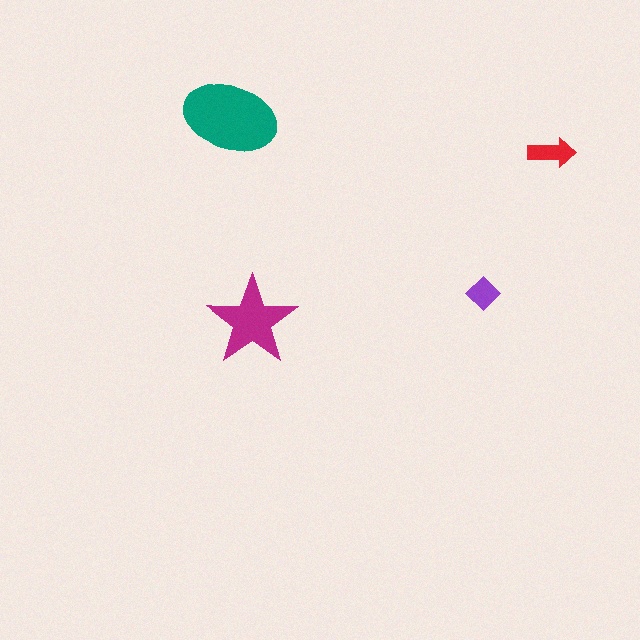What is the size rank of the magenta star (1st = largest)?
2nd.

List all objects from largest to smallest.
The teal ellipse, the magenta star, the red arrow, the purple diamond.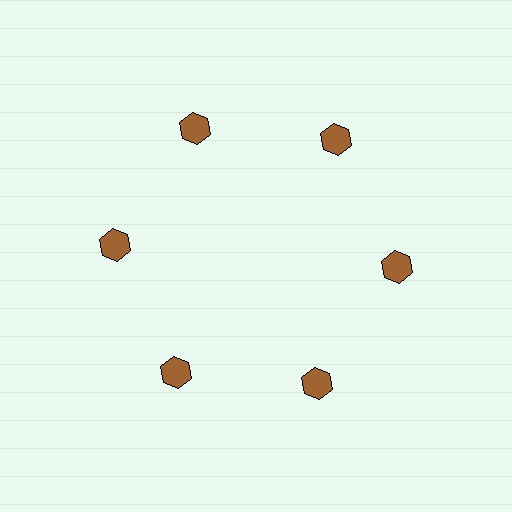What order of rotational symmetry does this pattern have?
This pattern has 6-fold rotational symmetry.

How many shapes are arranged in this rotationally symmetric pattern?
There are 6 shapes, arranged in 6 groups of 1.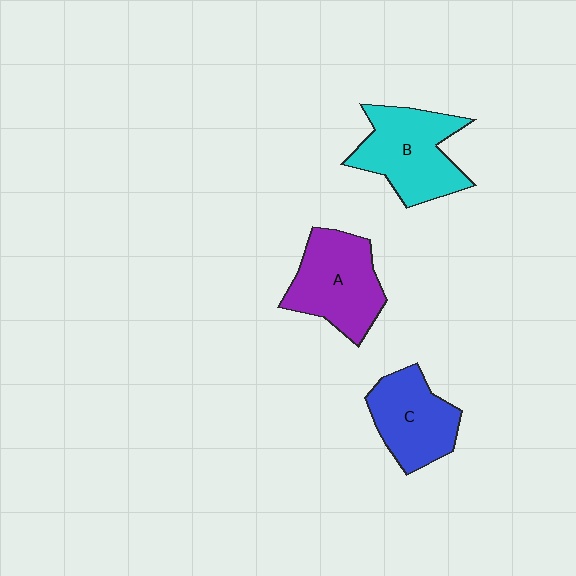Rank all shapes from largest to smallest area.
From largest to smallest: B (cyan), A (purple), C (blue).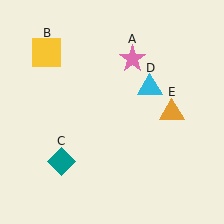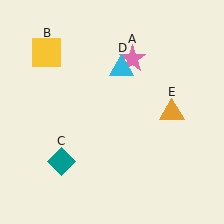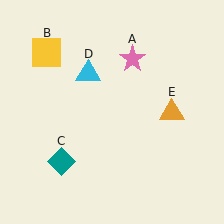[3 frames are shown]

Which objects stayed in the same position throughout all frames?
Pink star (object A) and yellow square (object B) and teal diamond (object C) and orange triangle (object E) remained stationary.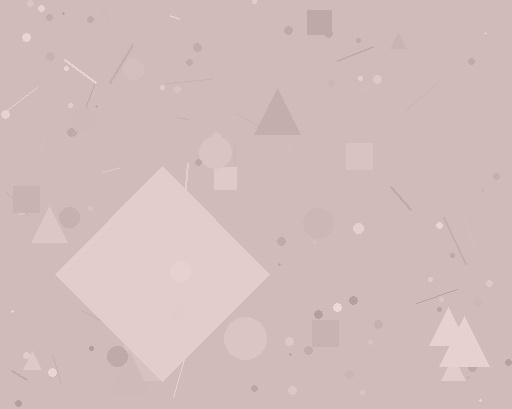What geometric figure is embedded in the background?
A diamond is embedded in the background.